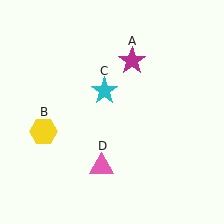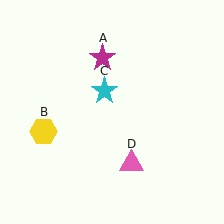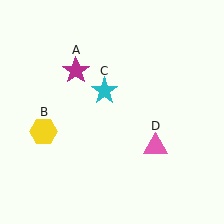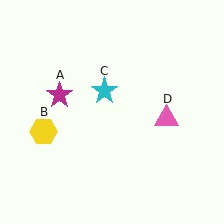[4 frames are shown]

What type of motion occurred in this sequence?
The magenta star (object A), pink triangle (object D) rotated counterclockwise around the center of the scene.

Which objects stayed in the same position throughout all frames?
Yellow hexagon (object B) and cyan star (object C) remained stationary.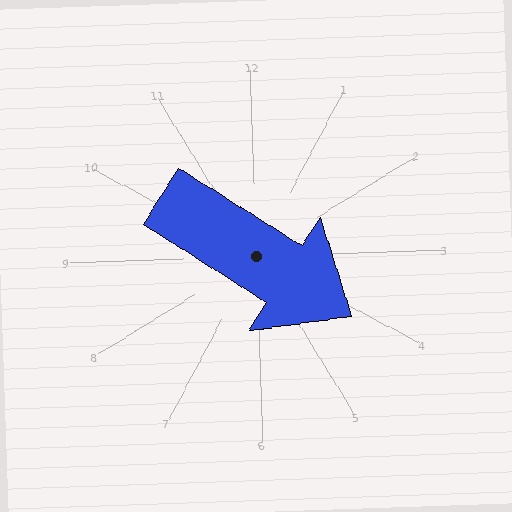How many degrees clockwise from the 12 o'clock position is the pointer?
Approximately 124 degrees.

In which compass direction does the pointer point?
Southeast.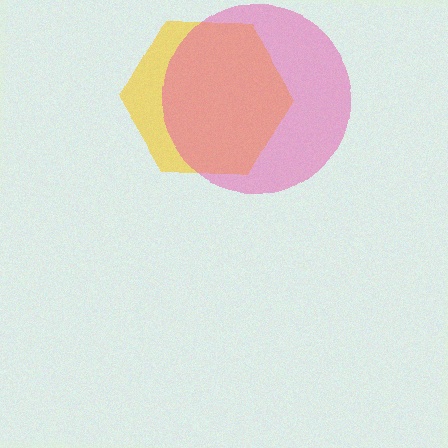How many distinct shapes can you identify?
There are 2 distinct shapes: a yellow hexagon, a pink circle.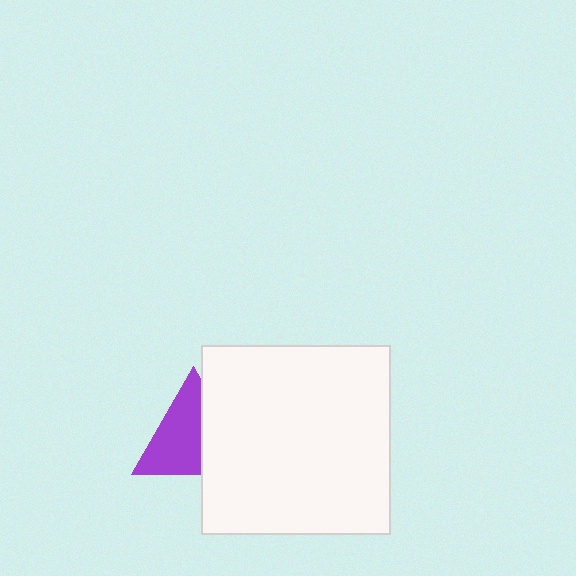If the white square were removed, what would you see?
You would see the complete purple triangle.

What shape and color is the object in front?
The object in front is a white square.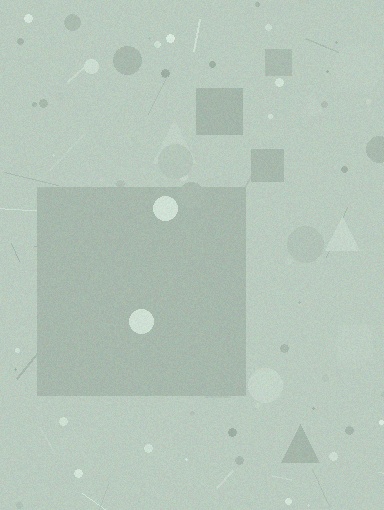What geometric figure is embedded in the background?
A square is embedded in the background.